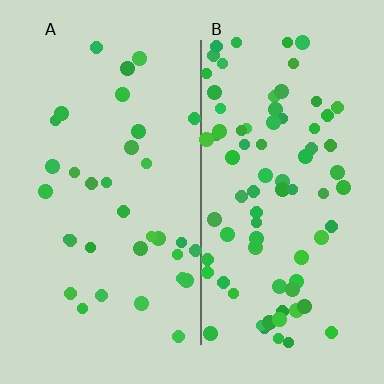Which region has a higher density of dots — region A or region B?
B (the right).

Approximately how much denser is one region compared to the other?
Approximately 2.4× — region B over region A.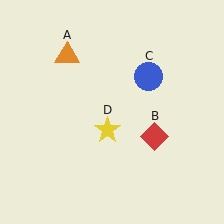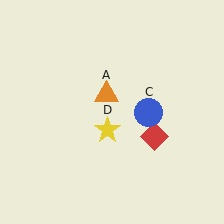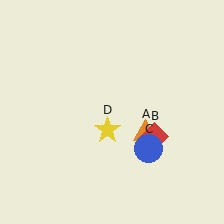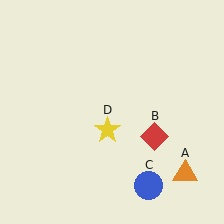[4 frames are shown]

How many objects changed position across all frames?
2 objects changed position: orange triangle (object A), blue circle (object C).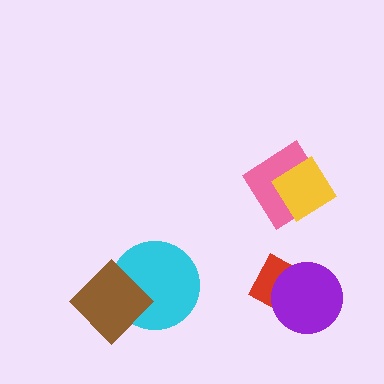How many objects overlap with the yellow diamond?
1 object overlaps with the yellow diamond.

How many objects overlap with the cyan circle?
1 object overlaps with the cyan circle.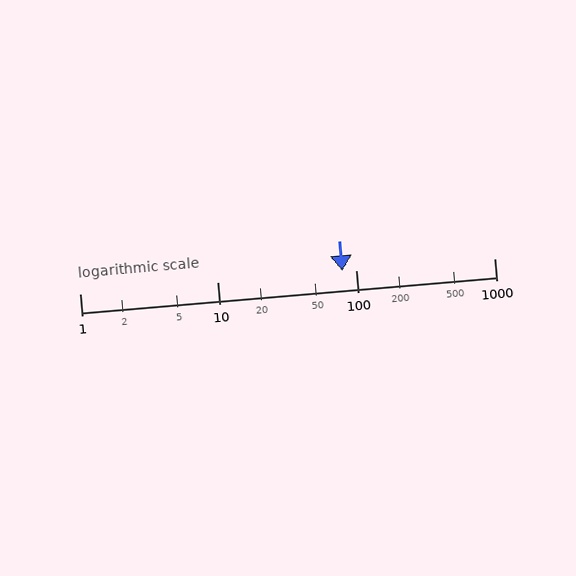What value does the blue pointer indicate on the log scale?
The pointer indicates approximately 80.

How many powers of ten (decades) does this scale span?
The scale spans 3 decades, from 1 to 1000.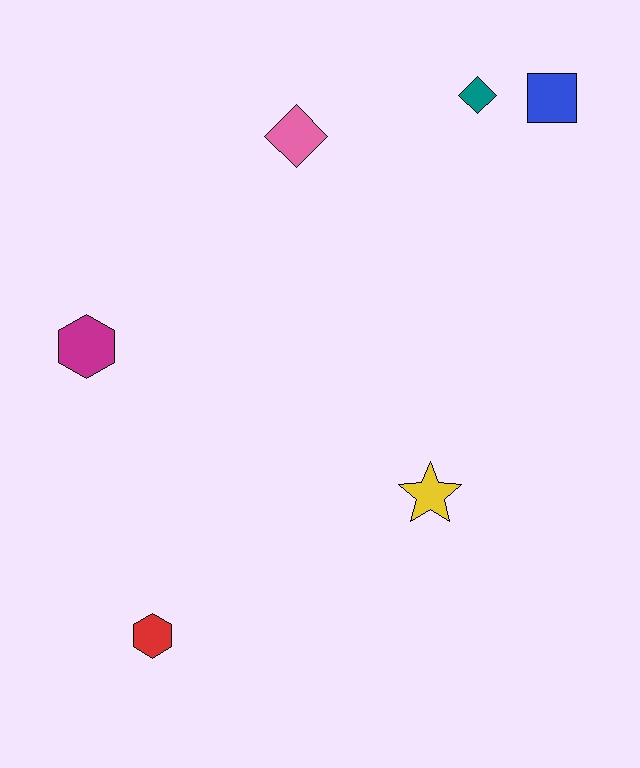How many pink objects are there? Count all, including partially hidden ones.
There is 1 pink object.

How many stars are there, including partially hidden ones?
There is 1 star.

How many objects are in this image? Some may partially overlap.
There are 6 objects.